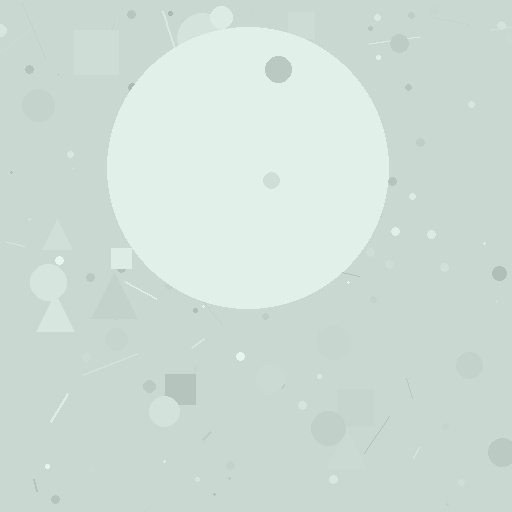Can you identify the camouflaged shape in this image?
The camouflaged shape is a circle.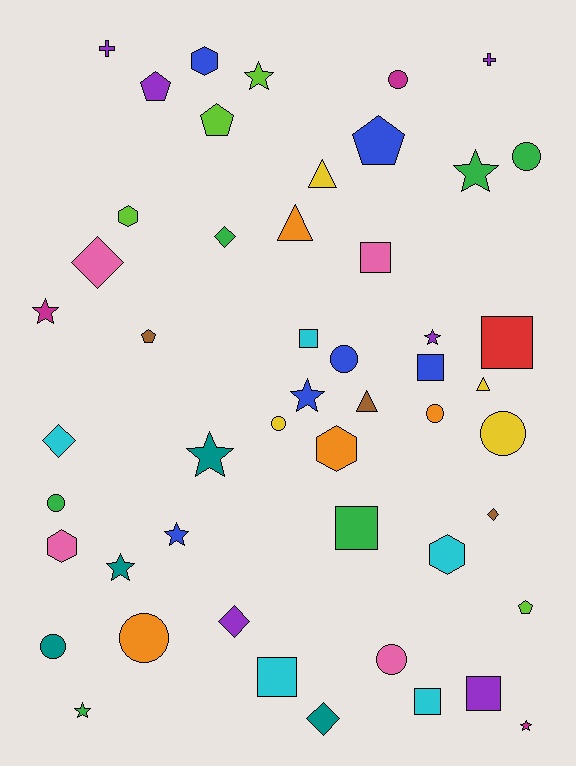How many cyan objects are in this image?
There are 5 cyan objects.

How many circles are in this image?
There are 10 circles.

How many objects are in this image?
There are 50 objects.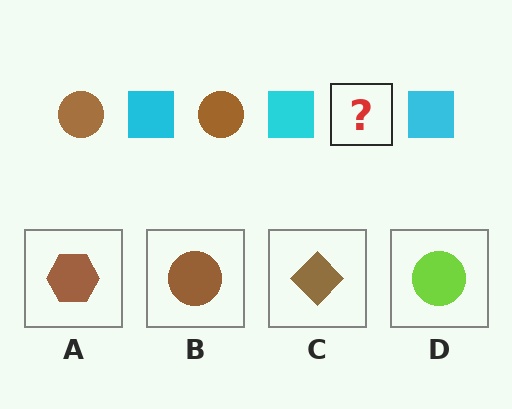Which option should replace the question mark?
Option B.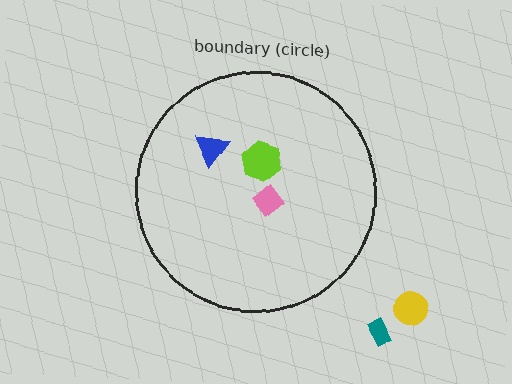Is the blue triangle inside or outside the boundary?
Inside.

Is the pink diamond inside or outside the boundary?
Inside.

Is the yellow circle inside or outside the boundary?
Outside.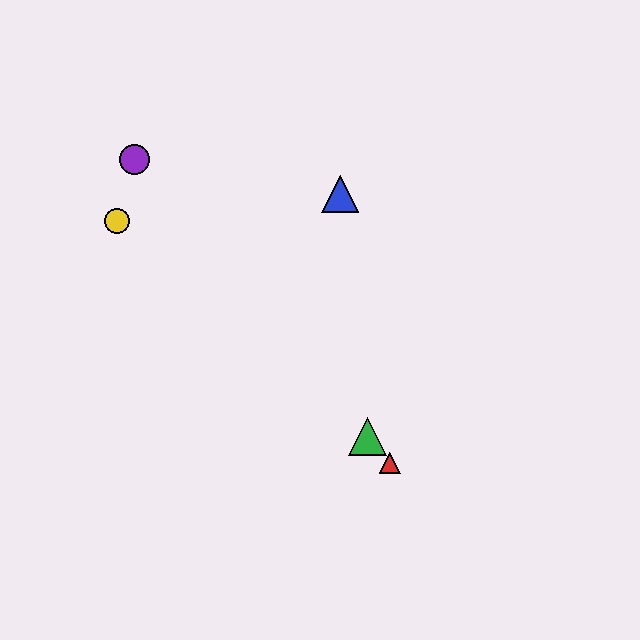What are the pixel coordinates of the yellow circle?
The yellow circle is at (117, 221).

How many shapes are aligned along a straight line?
3 shapes (the red triangle, the green triangle, the purple circle) are aligned along a straight line.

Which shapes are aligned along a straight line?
The red triangle, the green triangle, the purple circle are aligned along a straight line.